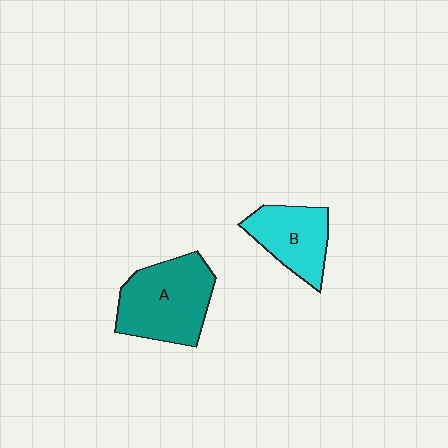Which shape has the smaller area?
Shape B (cyan).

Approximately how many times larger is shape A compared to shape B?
Approximately 1.4 times.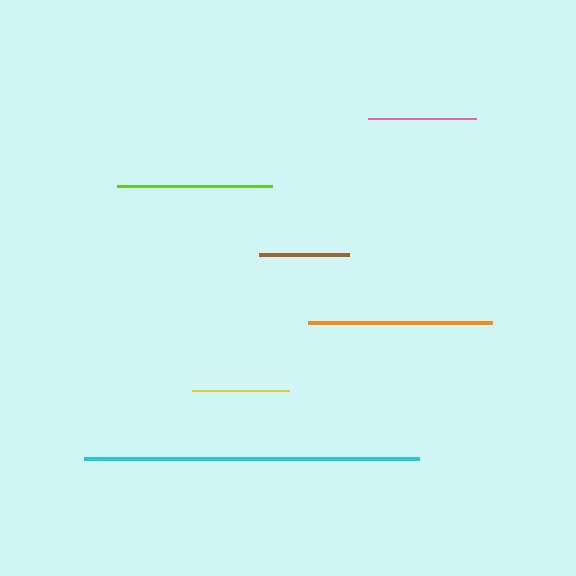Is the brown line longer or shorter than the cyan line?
The cyan line is longer than the brown line.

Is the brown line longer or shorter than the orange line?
The orange line is longer than the brown line.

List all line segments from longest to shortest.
From longest to shortest: cyan, orange, lime, pink, yellow, brown.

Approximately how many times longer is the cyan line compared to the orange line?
The cyan line is approximately 1.8 times the length of the orange line.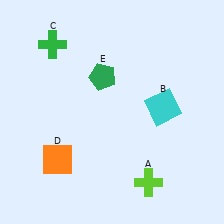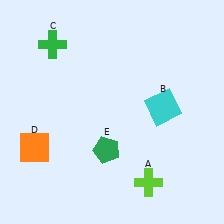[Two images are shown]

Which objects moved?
The objects that moved are: the orange square (D), the green pentagon (E).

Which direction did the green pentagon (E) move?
The green pentagon (E) moved down.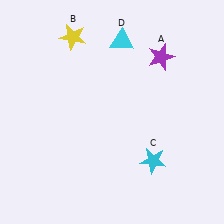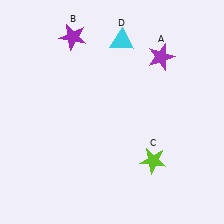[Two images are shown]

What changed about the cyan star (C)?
In Image 1, C is cyan. In Image 2, it changed to lime.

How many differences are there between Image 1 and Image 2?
There are 2 differences between the two images.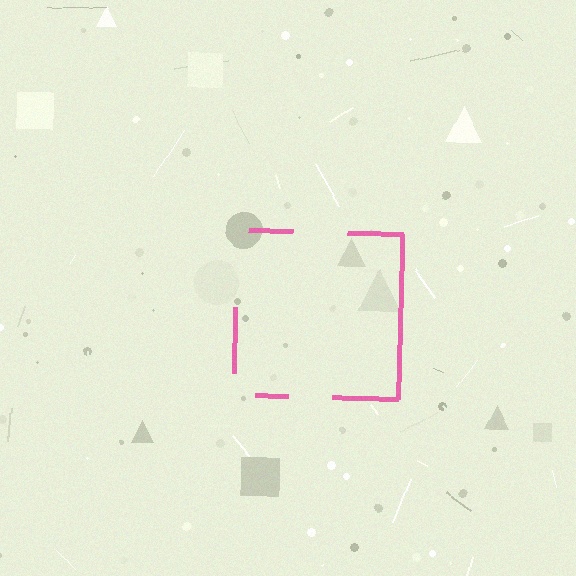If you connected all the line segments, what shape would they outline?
They would outline a square.